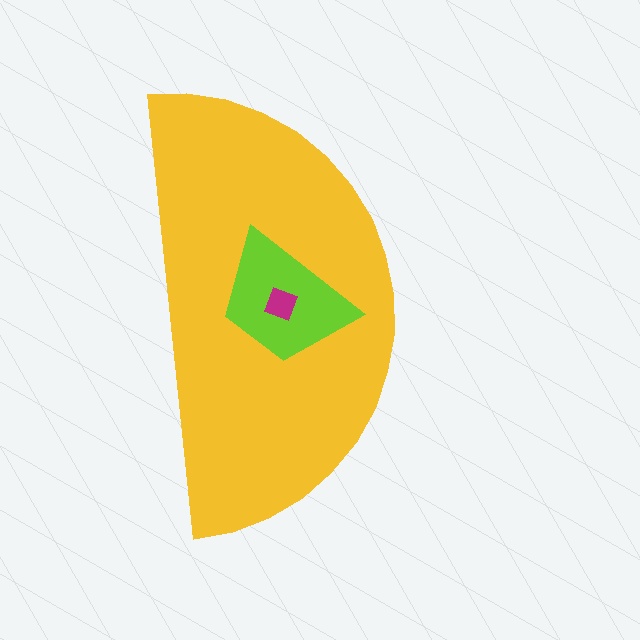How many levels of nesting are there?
3.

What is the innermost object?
The magenta diamond.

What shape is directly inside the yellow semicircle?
The lime trapezoid.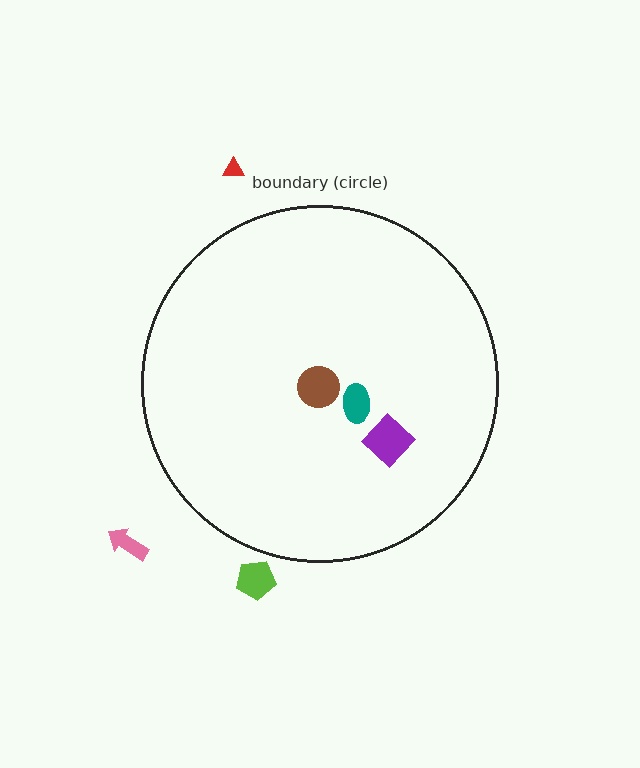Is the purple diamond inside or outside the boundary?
Inside.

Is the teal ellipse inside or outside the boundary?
Inside.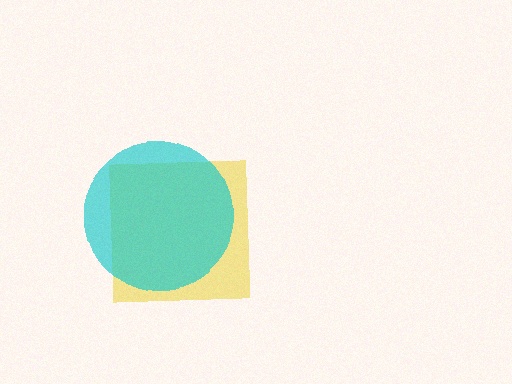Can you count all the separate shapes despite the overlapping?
Yes, there are 2 separate shapes.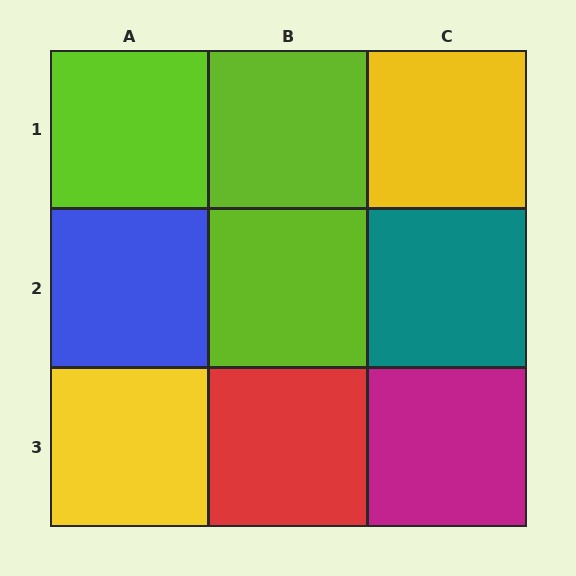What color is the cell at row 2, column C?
Teal.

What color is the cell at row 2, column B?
Lime.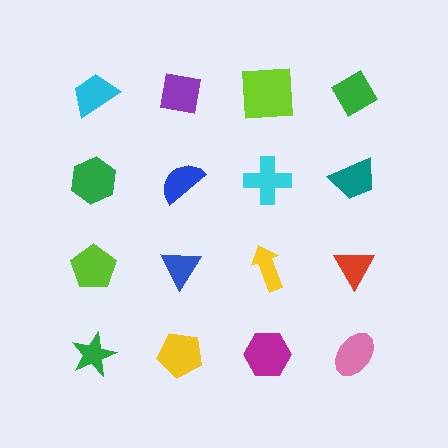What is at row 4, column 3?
A magenta hexagon.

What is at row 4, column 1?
A green star.